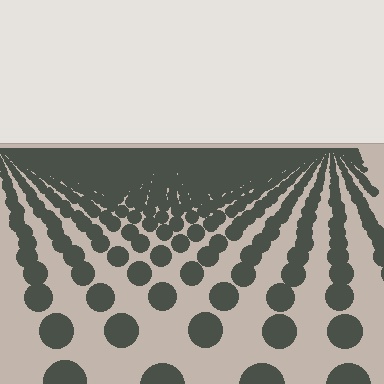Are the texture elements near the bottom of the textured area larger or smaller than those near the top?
Larger. Near the bottom, elements are closer to the viewer and appear at a bigger on-screen size.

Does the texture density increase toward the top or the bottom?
Density increases toward the top.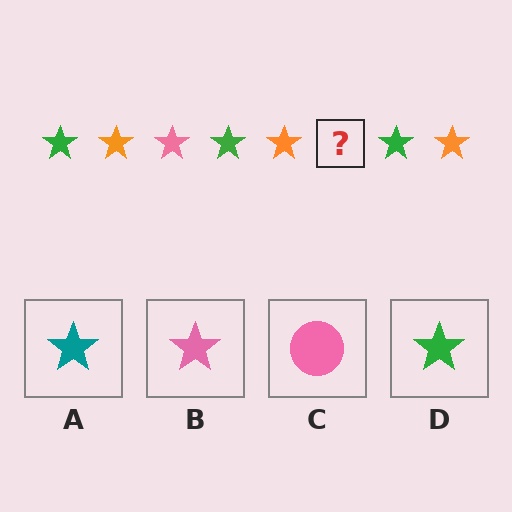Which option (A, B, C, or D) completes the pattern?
B.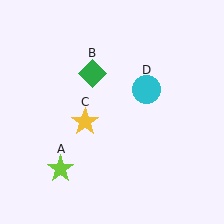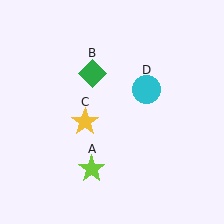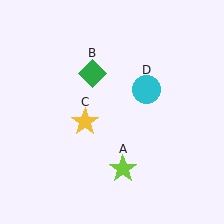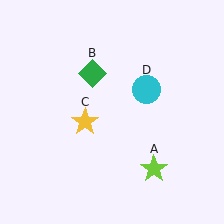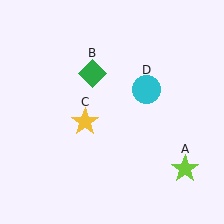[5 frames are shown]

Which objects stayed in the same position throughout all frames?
Green diamond (object B) and yellow star (object C) and cyan circle (object D) remained stationary.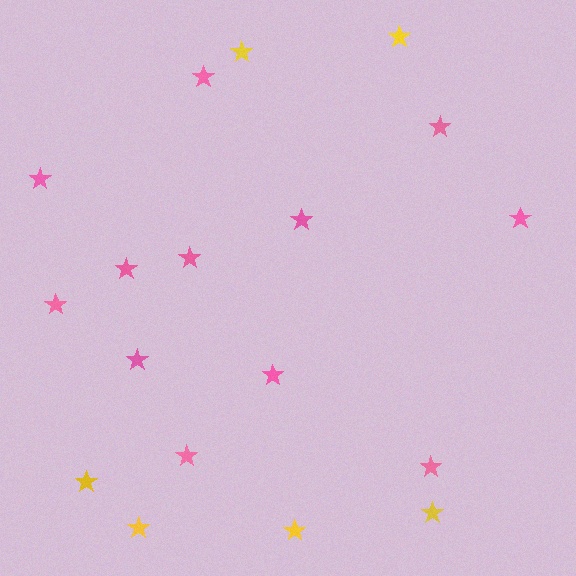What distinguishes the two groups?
There are 2 groups: one group of pink stars (12) and one group of yellow stars (6).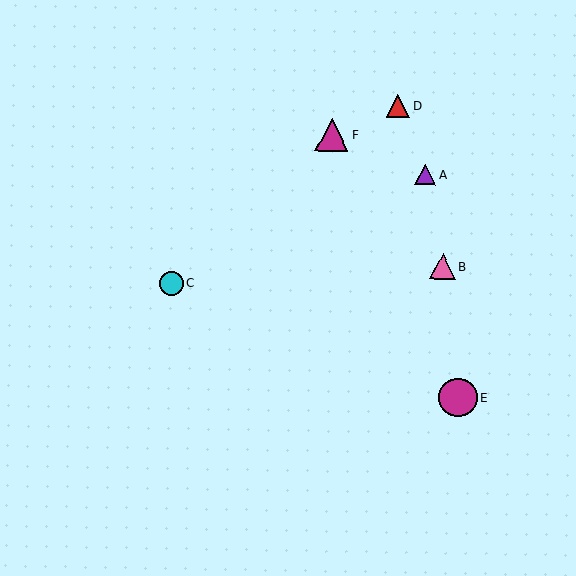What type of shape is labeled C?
Shape C is a cyan circle.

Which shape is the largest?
The magenta circle (labeled E) is the largest.